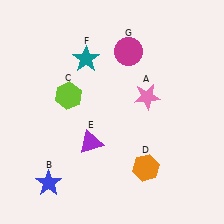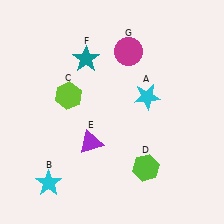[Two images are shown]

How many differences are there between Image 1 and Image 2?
There are 3 differences between the two images.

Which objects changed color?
A changed from pink to cyan. B changed from blue to cyan. D changed from orange to lime.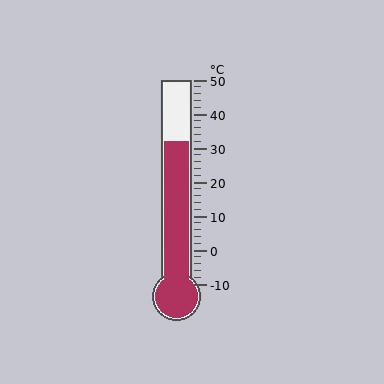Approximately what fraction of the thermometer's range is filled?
The thermometer is filled to approximately 70% of its range.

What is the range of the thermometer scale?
The thermometer scale ranges from -10°C to 50°C.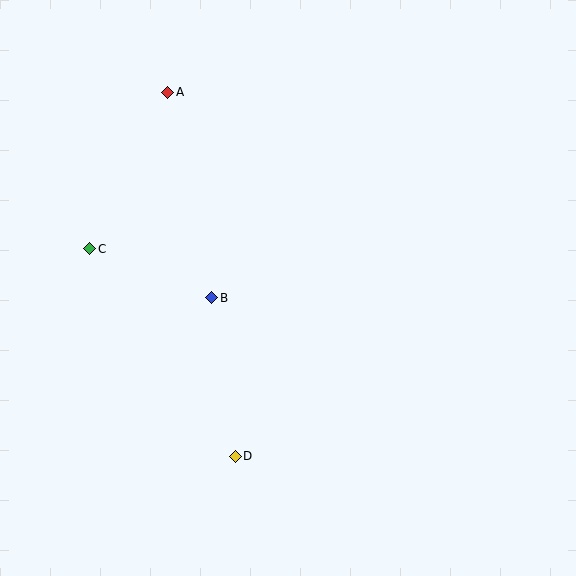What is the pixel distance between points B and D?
The distance between B and D is 160 pixels.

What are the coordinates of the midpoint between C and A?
The midpoint between C and A is at (129, 170).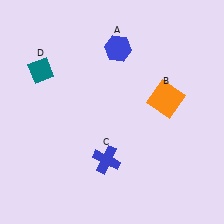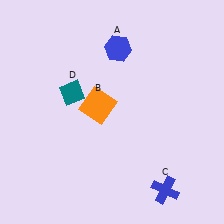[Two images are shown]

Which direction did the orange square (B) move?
The orange square (B) moved left.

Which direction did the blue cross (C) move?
The blue cross (C) moved right.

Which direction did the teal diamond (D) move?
The teal diamond (D) moved right.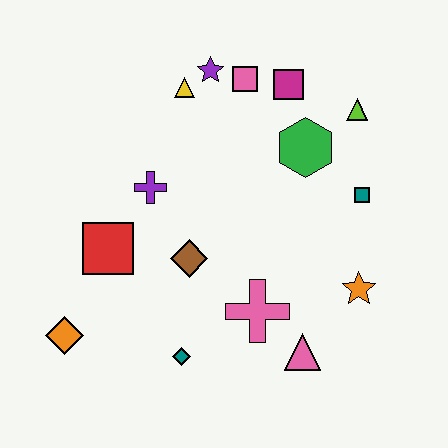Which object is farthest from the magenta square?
The orange diamond is farthest from the magenta square.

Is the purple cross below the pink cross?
No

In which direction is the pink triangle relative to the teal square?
The pink triangle is below the teal square.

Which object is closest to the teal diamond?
The pink cross is closest to the teal diamond.